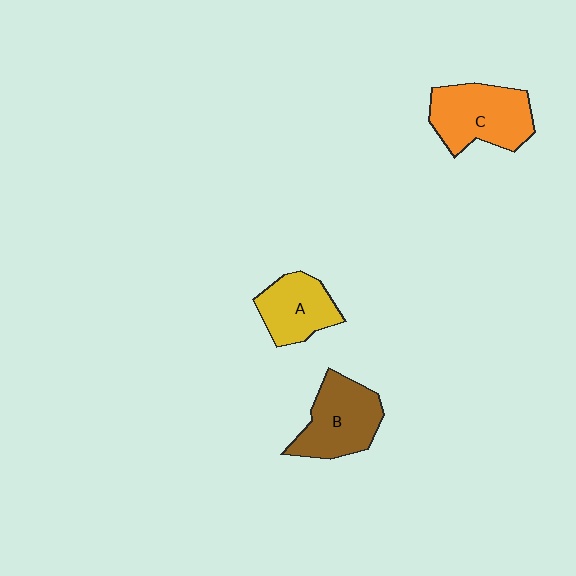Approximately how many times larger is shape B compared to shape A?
Approximately 1.2 times.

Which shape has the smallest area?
Shape A (yellow).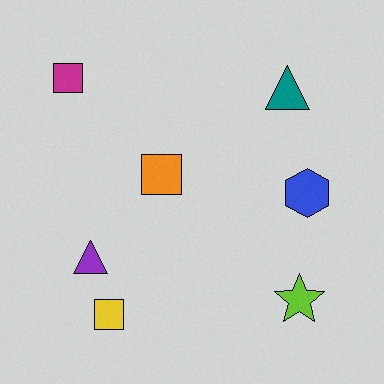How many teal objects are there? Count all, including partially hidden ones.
There is 1 teal object.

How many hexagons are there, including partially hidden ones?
There is 1 hexagon.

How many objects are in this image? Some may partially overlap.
There are 7 objects.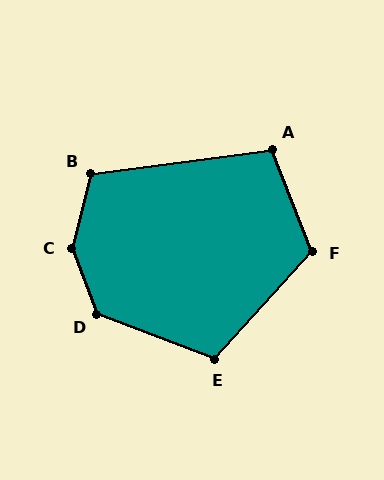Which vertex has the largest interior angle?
C, at approximately 145 degrees.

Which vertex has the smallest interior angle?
A, at approximately 104 degrees.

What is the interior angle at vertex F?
Approximately 116 degrees (obtuse).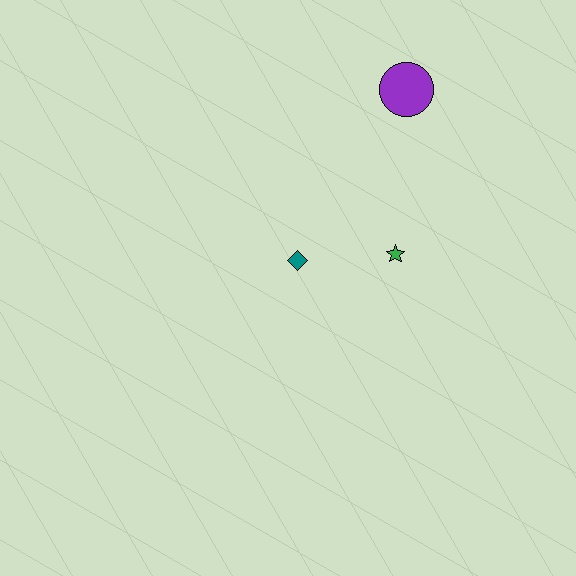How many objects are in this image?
There are 3 objects.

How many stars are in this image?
There is 1 star.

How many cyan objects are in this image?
There are no cyan objects.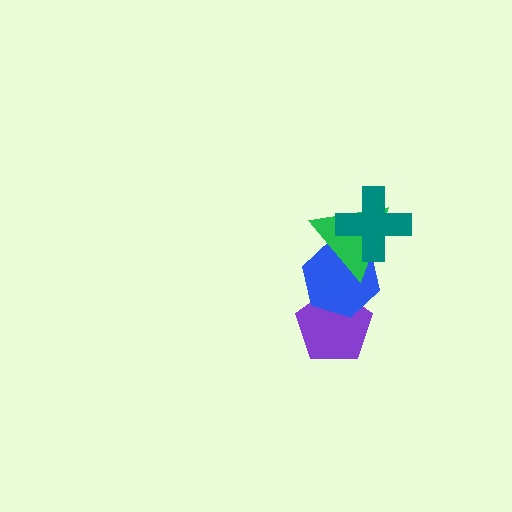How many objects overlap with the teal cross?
2 objects overlap with the teal cross.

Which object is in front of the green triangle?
The teal cross is in front of the green triangle.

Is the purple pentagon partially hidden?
Yes, it is partially covered by another shape.